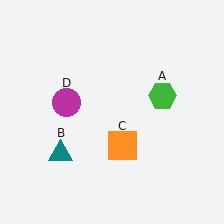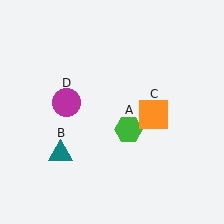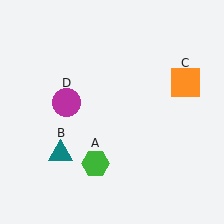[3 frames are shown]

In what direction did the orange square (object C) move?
The orange square (object C) moved up and to the right.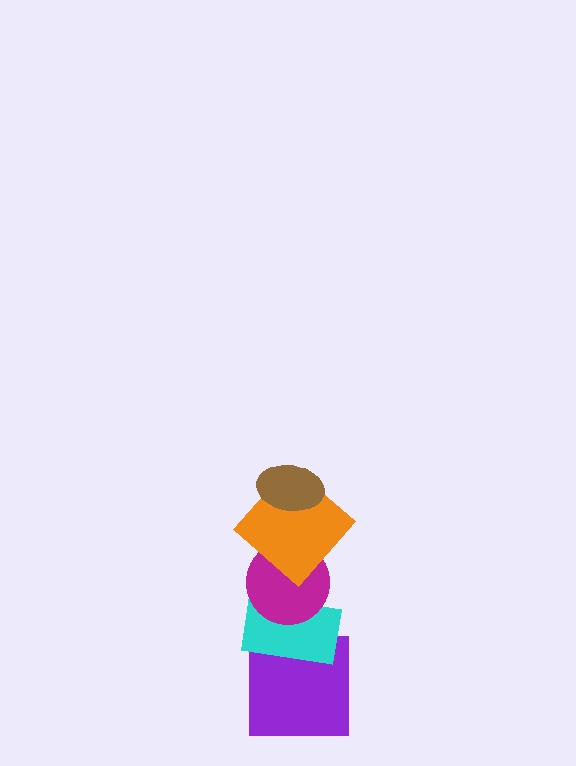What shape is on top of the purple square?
The cyan rectangle is on top of the purple square.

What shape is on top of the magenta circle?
The orange diamond is on top of the magenta circle.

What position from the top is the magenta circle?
The magenta circle is 3rd from the top.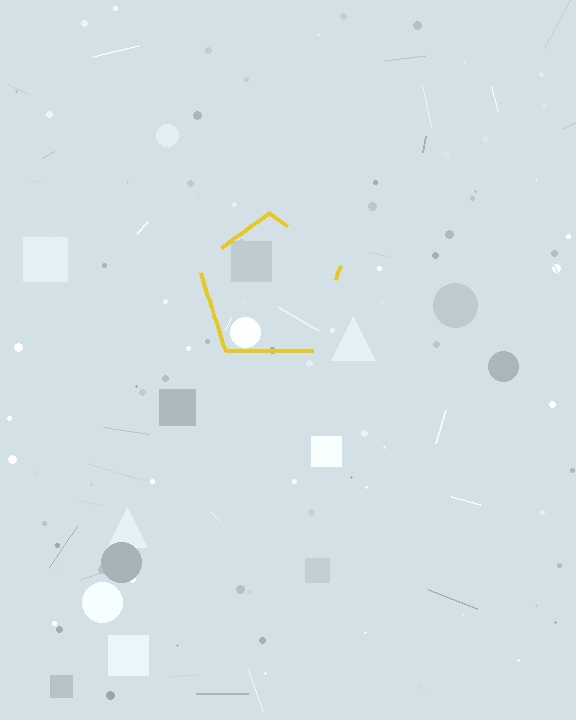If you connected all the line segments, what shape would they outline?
They would outline a pentagon.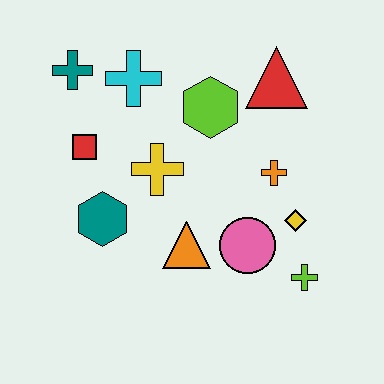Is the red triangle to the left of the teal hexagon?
No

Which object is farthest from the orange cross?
The teal cross is farthest from the orange cross.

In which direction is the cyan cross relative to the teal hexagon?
The cyan cross is above the teal hexagon.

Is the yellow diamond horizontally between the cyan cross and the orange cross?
No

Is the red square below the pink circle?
No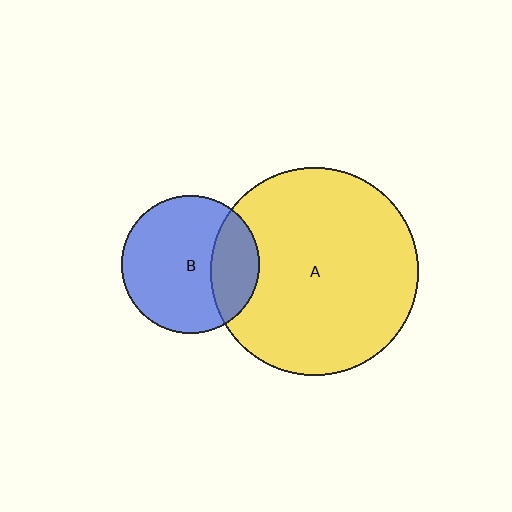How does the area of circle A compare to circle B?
Approximately 2.3 times.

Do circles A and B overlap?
Yes.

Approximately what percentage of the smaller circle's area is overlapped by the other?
Approximately 25%.